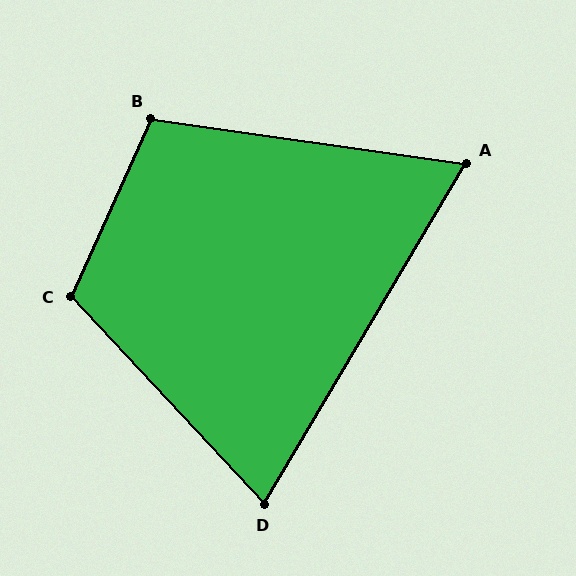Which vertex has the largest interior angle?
C, at approximately 113 degrees.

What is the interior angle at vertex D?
Approximately 74 degrees (acute).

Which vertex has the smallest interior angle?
A, at approximately 67 degrees.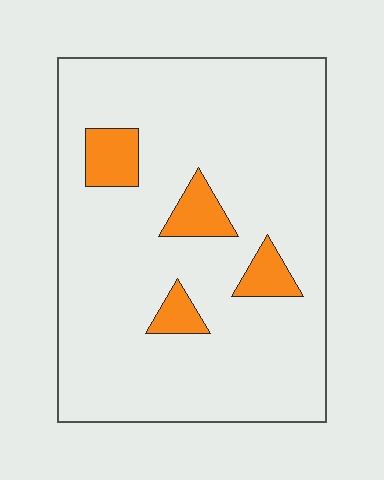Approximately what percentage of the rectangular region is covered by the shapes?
Approximately 10%.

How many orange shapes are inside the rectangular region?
4.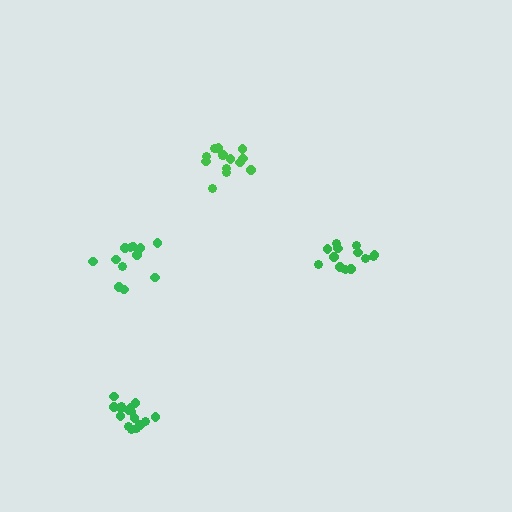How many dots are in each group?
Group 1: 12 dots, Group 2: 13 dots, Group 3: 15 dots, Group 4: 17 dots (57 total).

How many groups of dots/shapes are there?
There are 4 groups.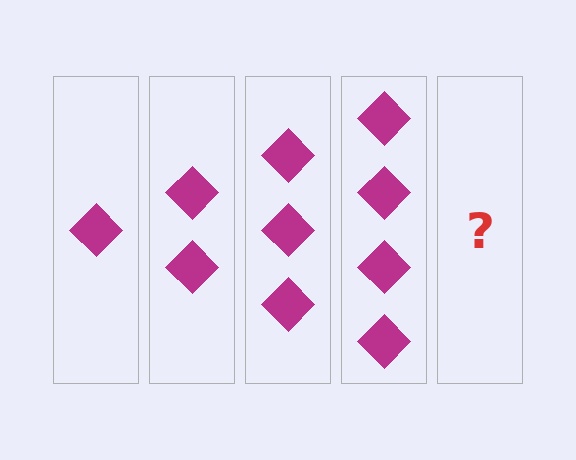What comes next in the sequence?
The next element should be 5 diamonds.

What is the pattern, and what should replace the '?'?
The pattern is that each step adds one more diamond. The '?' should be 5 diamonds.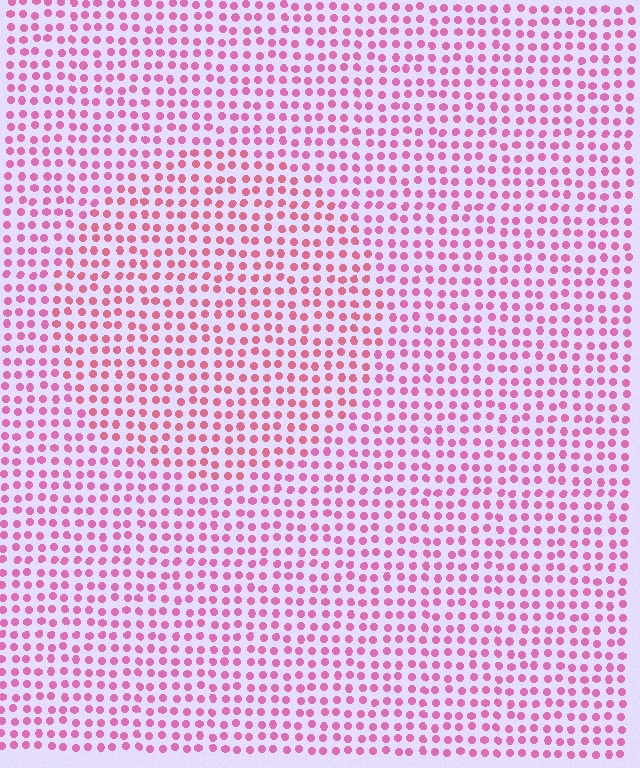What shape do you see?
I see a circle.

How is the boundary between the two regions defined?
The boundary is defined purely by a slight shift in hue (about 20 degrees). Spacing, size, and orientation are identical on both sides.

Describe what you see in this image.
The image is filled with small pink elements in a uniform arrangement. A circle-shaped region is visible where the elements are tinted to a slightly different hue, forming a subtle color boundary.